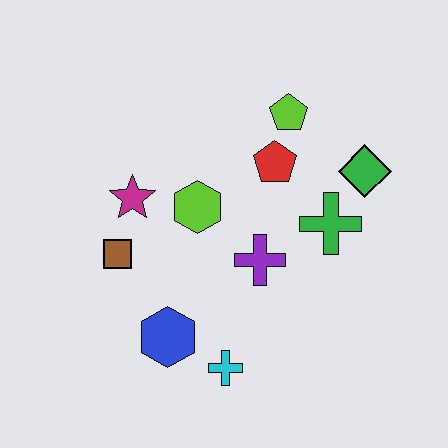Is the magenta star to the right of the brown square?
Yes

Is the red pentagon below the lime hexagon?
No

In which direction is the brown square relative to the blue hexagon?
The brown square is above the blue hexagon.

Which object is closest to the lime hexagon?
The magenta star is closest to the lime hexagon.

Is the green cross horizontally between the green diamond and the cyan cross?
Yes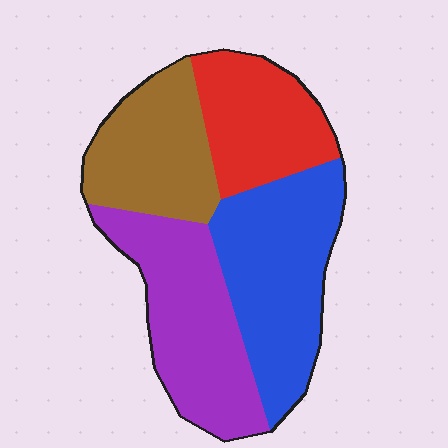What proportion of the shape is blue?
Blue covers 30% of the shape.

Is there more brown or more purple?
Purple.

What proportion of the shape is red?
Red covers roughly 20% of the shape.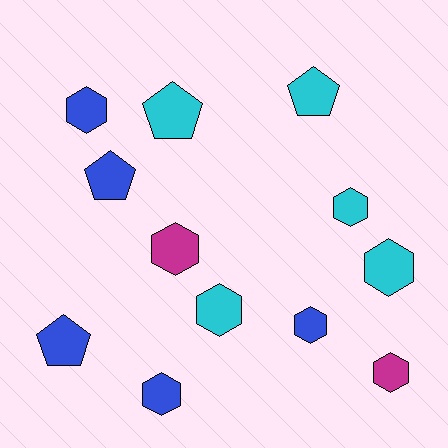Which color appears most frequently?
Blue, with 5 objects.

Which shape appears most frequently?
Hexagon, with 8 objects.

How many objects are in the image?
There are 12 objects.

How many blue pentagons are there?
There are 2 blue pentagons.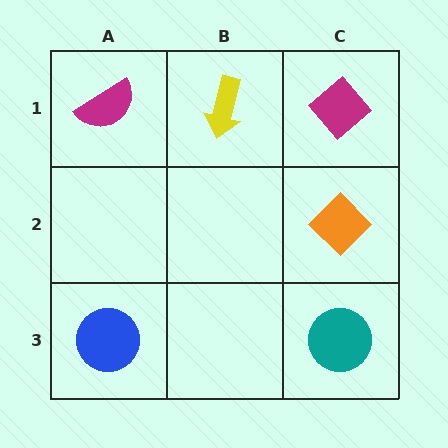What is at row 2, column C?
An orange diamond.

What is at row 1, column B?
A yellow arrow.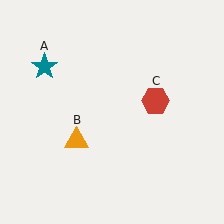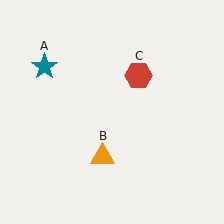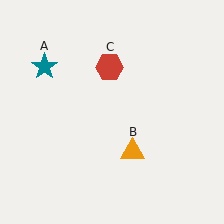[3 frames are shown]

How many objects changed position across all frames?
2 objects changed position: orange triangle (object B), red hexagon (object C).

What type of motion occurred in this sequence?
The orange triangle (object B), red hexagon (object C) rotated counterclockwise around the center of the scene.